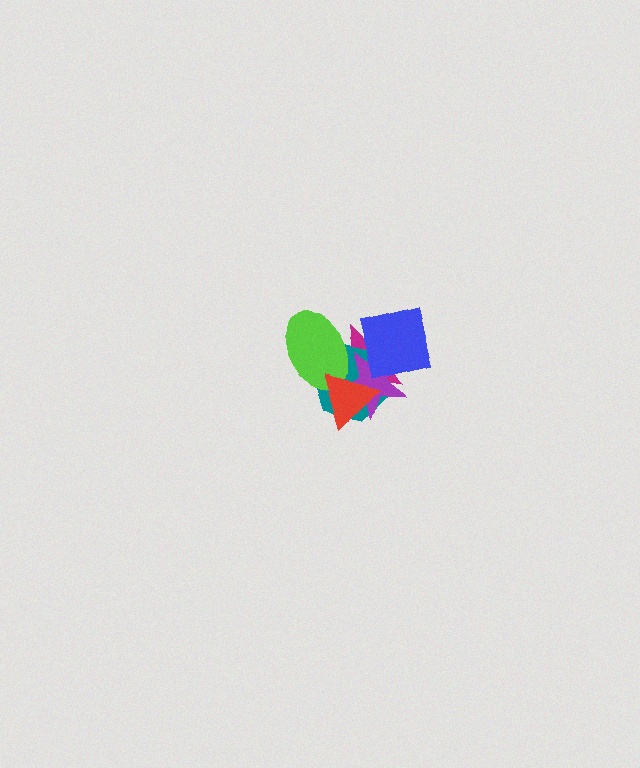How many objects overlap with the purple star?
5 objects overlap with the purple star.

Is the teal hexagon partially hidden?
Yes, it is partially covered by another shape.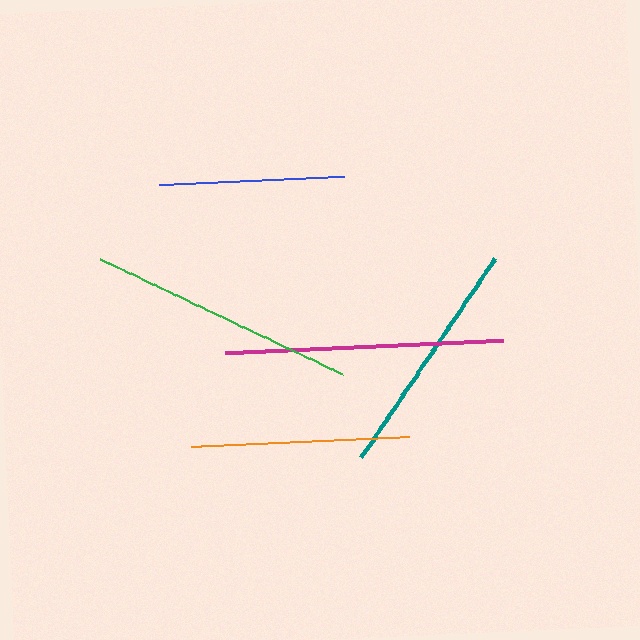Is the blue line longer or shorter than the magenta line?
The magenta line is longer than the blue line.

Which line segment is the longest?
The magenta line is the longest at approximately 278 pixels.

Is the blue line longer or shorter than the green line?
The green line is longer than the blue line.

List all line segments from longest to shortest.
From longest to shortest: magenta, green, teal, orange, blue.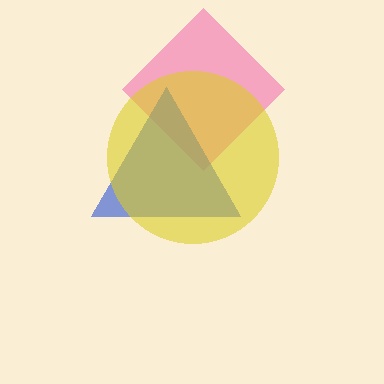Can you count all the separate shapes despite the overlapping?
Yes, there are 3 separate shapes.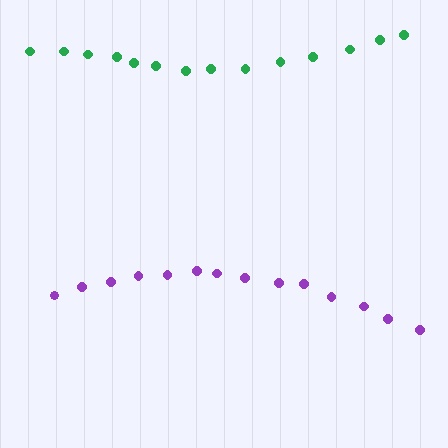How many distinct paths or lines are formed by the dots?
There are 2 distinct paths.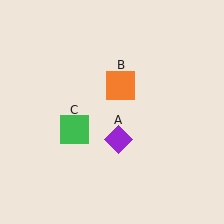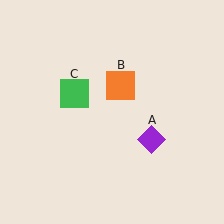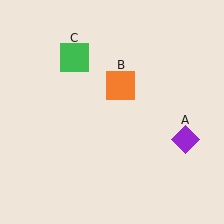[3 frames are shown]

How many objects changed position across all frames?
2 objects changed position: purple diamond (object A), green square (object C).